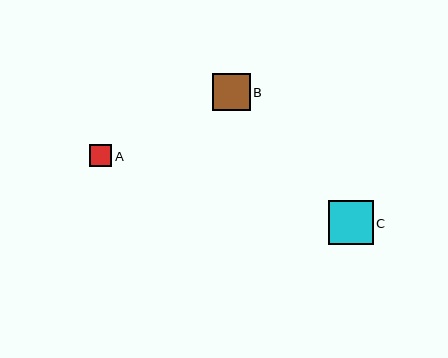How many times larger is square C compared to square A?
Square C is approximately 2.0 times the size of square A.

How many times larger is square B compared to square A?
Square B is approximately 1.7 times the size of square A.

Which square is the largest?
Square C is the largest with a size of approximately 45 pixels.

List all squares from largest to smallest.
From largest to smallest: C, B, A.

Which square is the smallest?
Square A is the smallest with a size of approximately 22 pixels.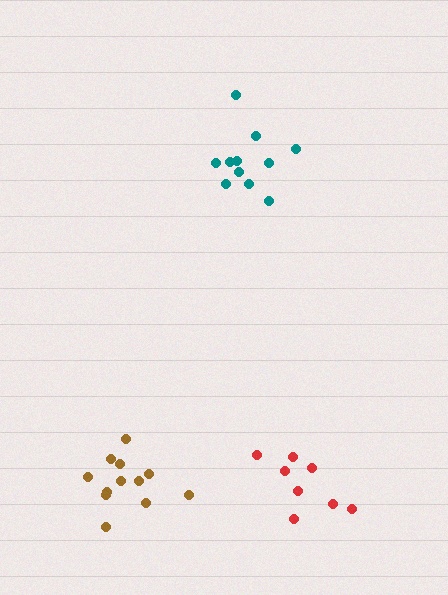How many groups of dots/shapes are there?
There are 3 groups.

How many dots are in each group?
Group 1: 11 dots, Group 2: 8 dots, Group 3: 12 dots (31 total).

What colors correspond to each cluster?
The clusters are colored: teal, red, brown.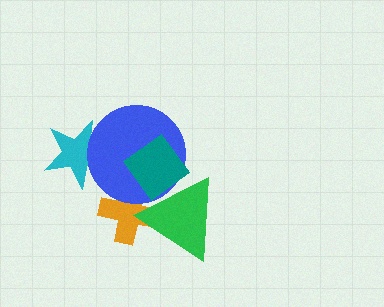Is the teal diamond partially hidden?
No, no other shape covers it.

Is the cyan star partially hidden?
Yes, it is partially covered by another shape.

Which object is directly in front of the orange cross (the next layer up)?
The green triangle is directly in front of the orange cross.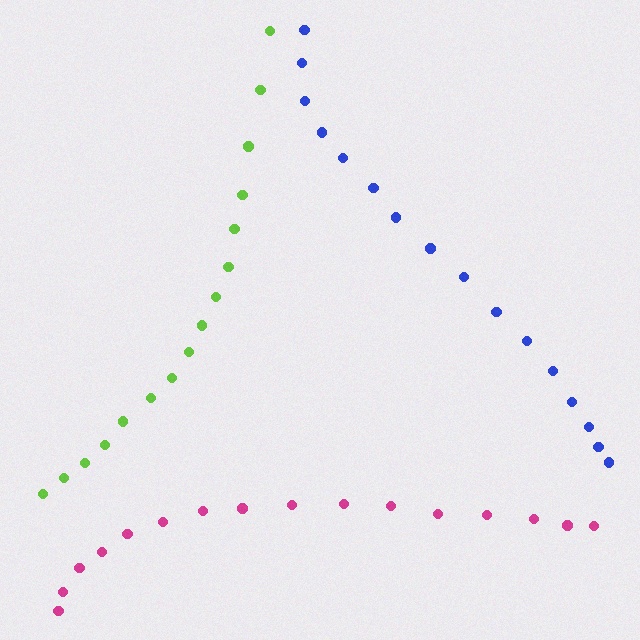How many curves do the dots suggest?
There are 3 distinct paths.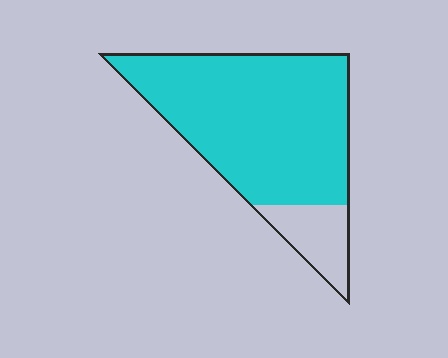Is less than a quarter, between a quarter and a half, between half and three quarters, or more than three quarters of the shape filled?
More than three quarters.